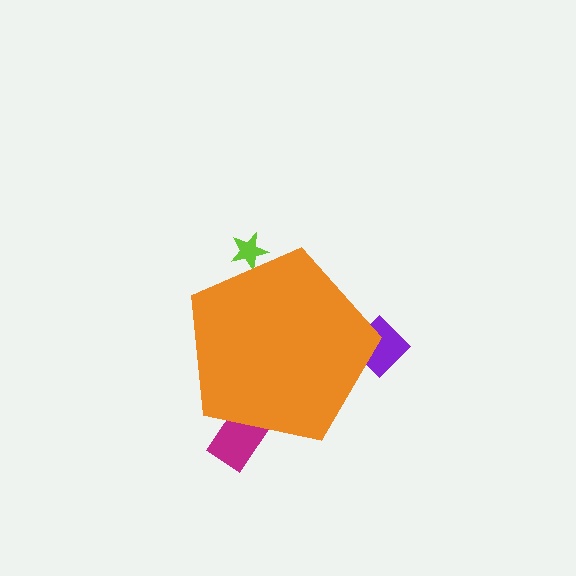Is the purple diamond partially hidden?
Yes, the purple diamond is partially hidden behind the orange pentagon.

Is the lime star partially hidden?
Yes, the lime star is partially hidden behind the orange pentagon.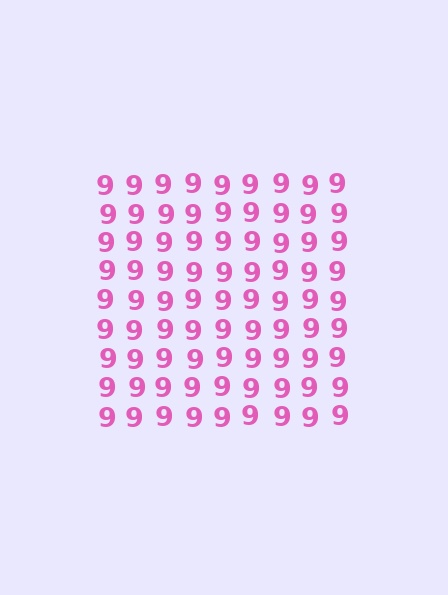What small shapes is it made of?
It is made of small digit 9's.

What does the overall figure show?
The overall figure shows a square.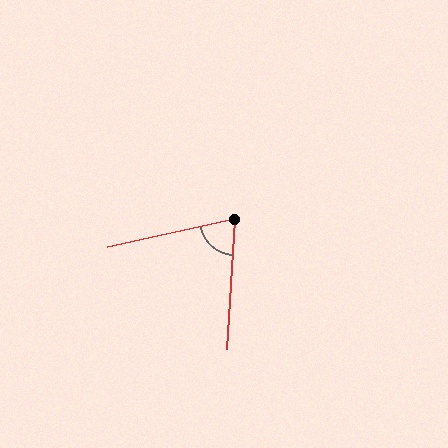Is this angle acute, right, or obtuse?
It is acute.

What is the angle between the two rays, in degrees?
Approximately 74 degrees.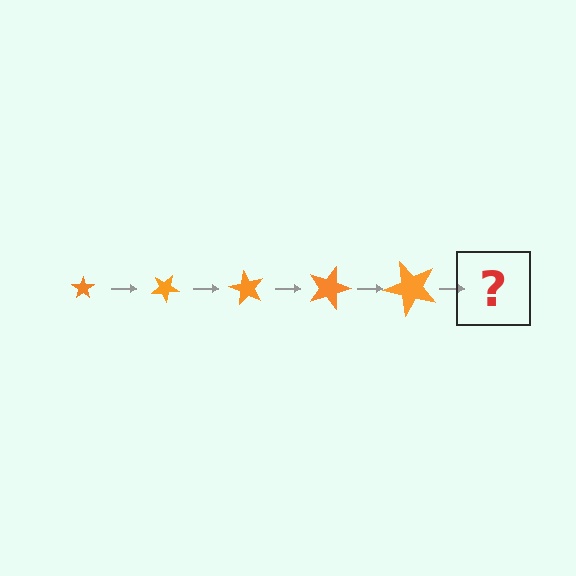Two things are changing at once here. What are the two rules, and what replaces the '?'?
The two rules are that the star grows larger each step and it rotates 30 degrees each step. The '?' should be a star, larger than the previous one and rotated 150 degrees from the start.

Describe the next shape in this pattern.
It should be a star, larger than the previous one and rotated 150 degrees from the start.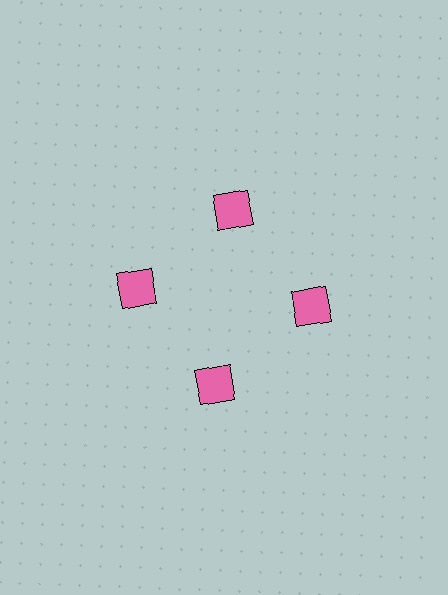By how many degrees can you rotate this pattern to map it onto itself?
The pattern maps onto itself every 90 degrees of rotation.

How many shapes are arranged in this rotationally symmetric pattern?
There are 4 shapes, arranged in 4 groups of 1.